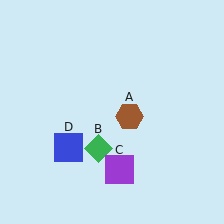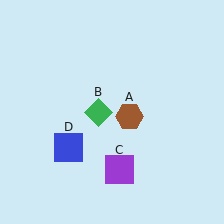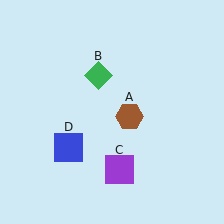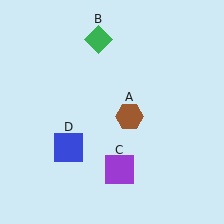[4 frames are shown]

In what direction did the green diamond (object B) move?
The green diamond (object B) moved up.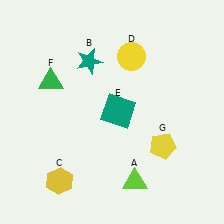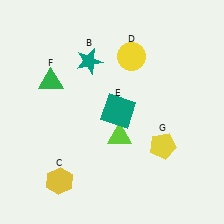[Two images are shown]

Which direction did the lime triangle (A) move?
The lime triangle (A) moved up.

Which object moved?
The lime triangle (A) moved up.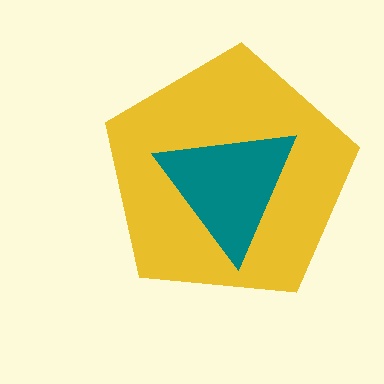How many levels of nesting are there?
2.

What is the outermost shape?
The yellow pentagon.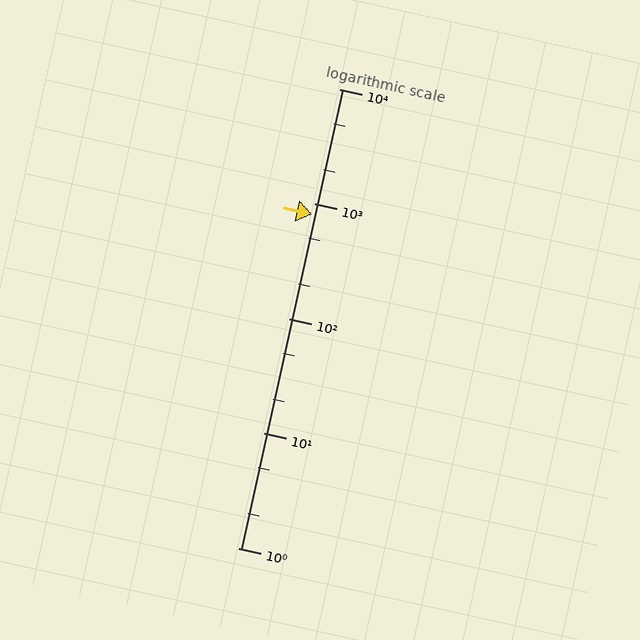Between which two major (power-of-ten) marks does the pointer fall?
The pointer is between 100 and 1000.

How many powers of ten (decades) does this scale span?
The scale spans 4 decades, from 1 to 10000.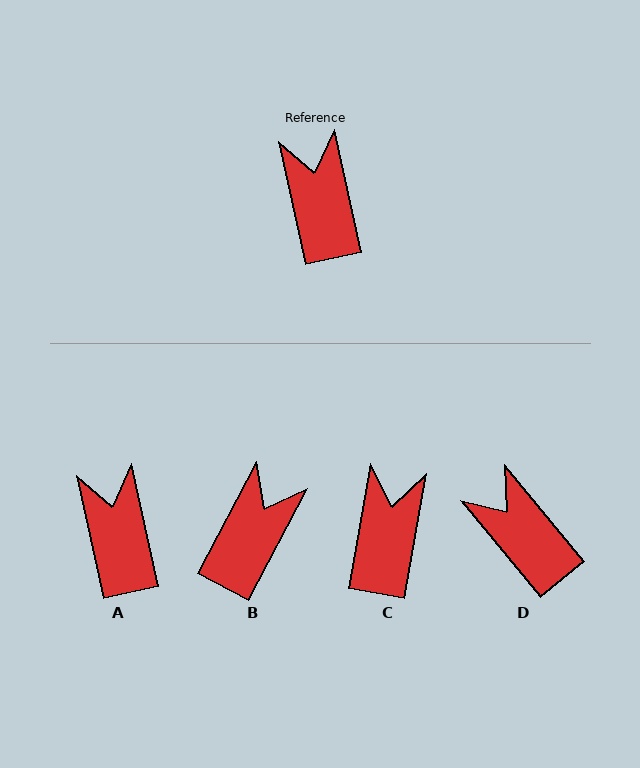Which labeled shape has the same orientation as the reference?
A.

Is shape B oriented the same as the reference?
No, it is off by about 40 degrees.